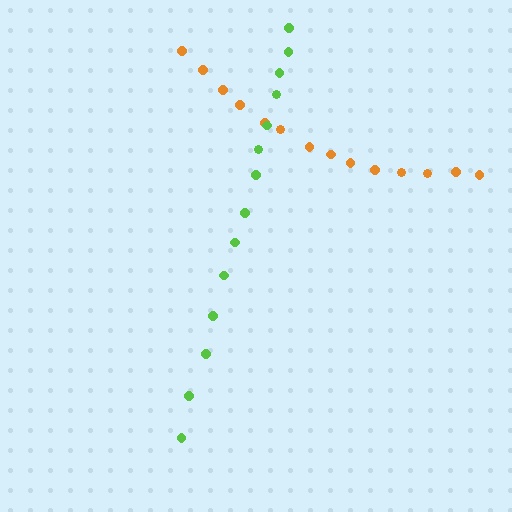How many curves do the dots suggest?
There are 2 distinct paths.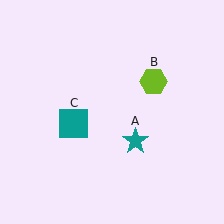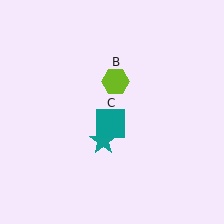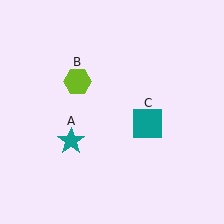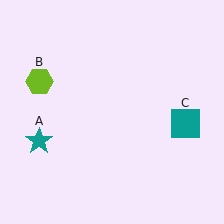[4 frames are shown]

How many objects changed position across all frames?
3 objects changed position: teal star (object A), lime hexagon (object B), teal square (object C).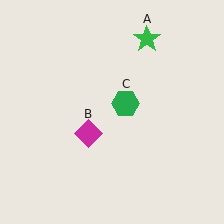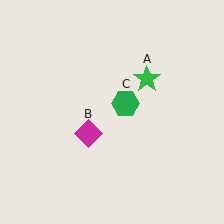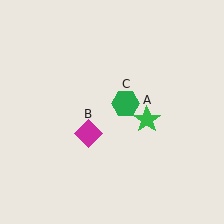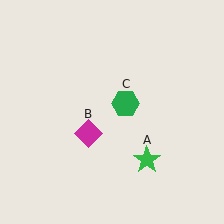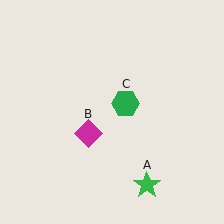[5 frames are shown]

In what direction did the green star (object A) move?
The green star (object A) moved down.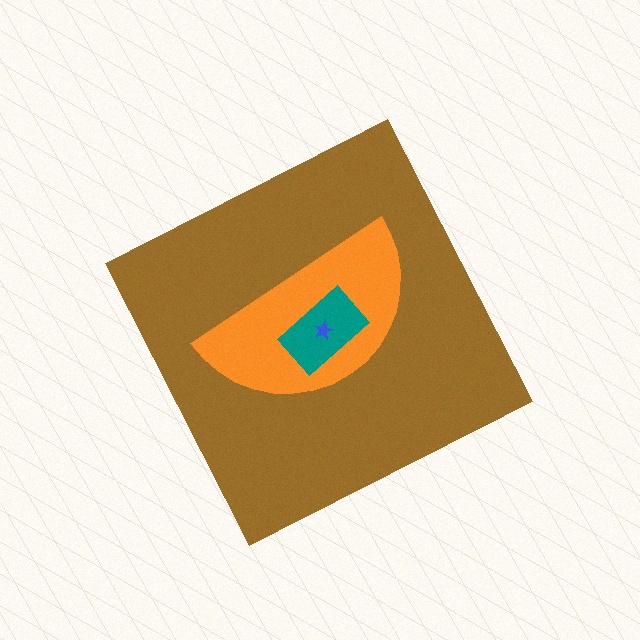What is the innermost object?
The blue star.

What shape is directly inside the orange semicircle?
The teal rectangle.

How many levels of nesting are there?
4.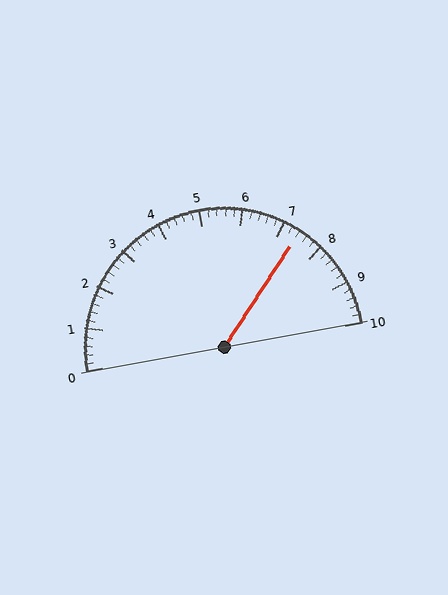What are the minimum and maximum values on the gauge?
The gauge ranges from 0 to 10.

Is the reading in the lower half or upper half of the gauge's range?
The reading is in the upper half of the range (0 to 10).